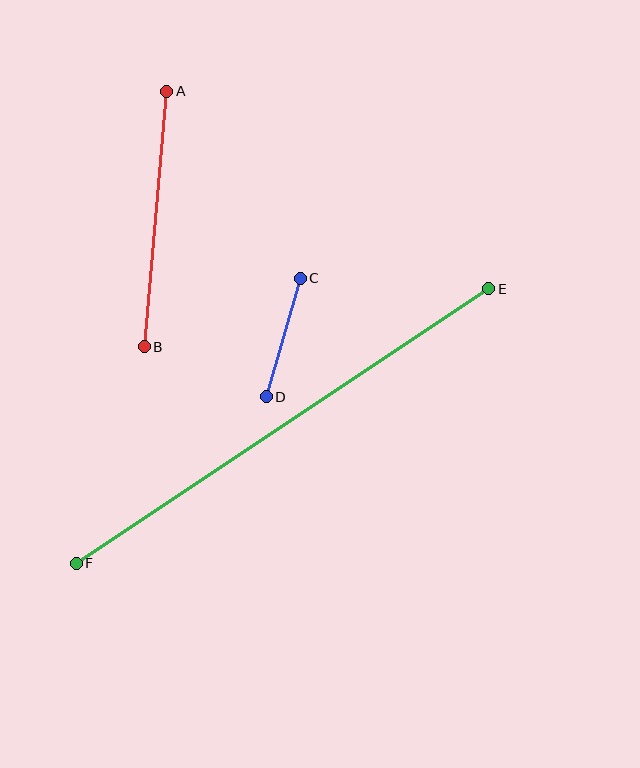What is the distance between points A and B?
The distance is approximately 257 pixels.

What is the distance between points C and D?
The distance is approximately 123 pixels.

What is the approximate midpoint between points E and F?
The midpoint is at approximately (282, 426) pixels.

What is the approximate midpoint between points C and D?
The midpoint is at approximately (283, 337) pixels.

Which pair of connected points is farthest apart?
Points E and F are farthest apart.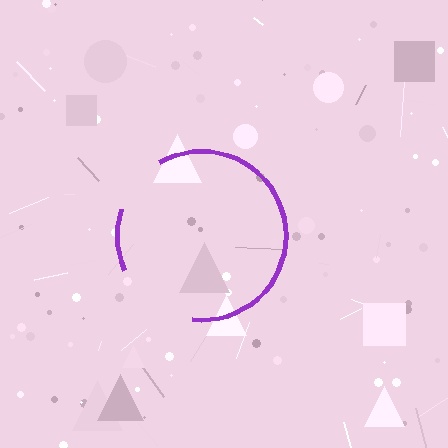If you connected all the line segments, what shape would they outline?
They would outline a circle.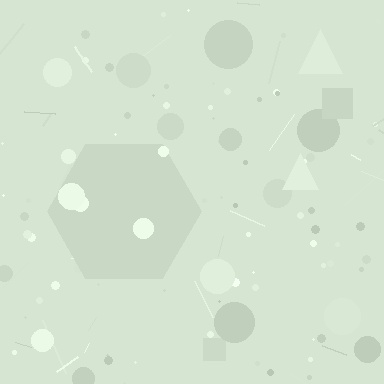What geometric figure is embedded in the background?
A hexagon is embedded in the background.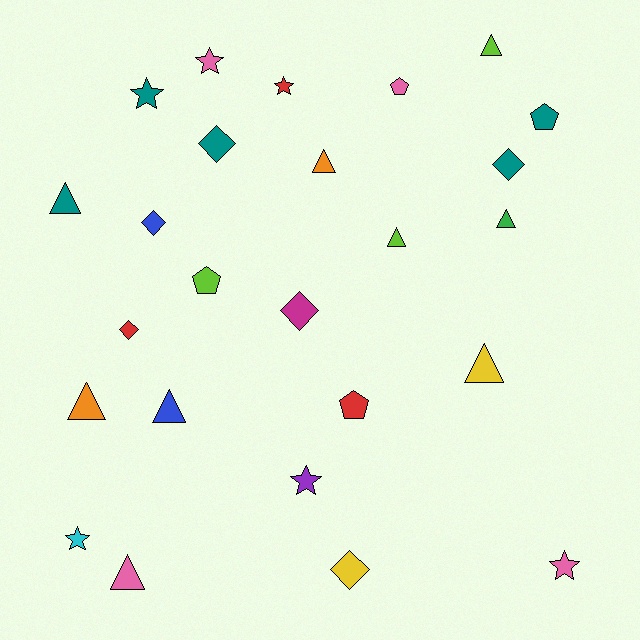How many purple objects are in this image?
There is 1 purple object.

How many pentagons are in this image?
There are 4 pentagons.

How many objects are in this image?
There are 25 objects.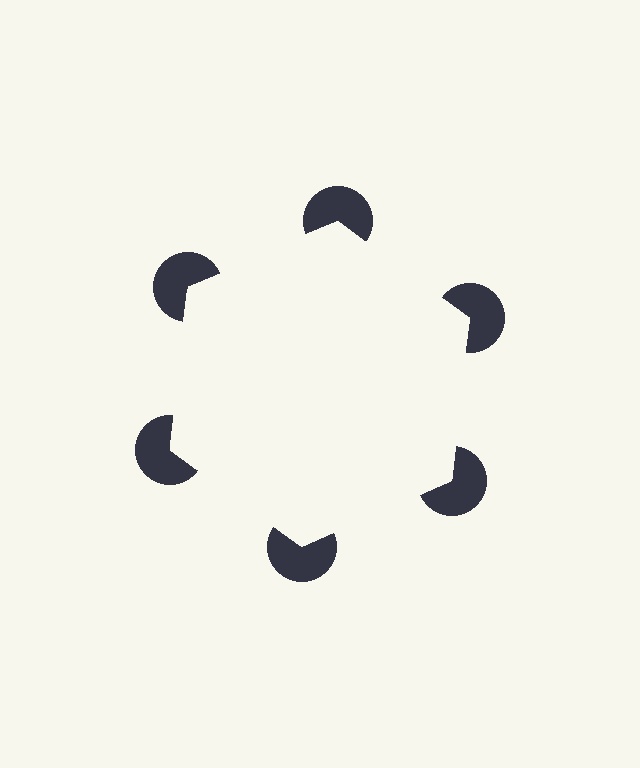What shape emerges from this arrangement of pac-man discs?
An illusory hexagon — its edges are inferred from the aligned wedge cuts in the pac-man discs, not physically drawn.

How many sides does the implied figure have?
6 sides.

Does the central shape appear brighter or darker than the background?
It typically appears slightly brighter than the background, even though no actual brightness change is drawn.